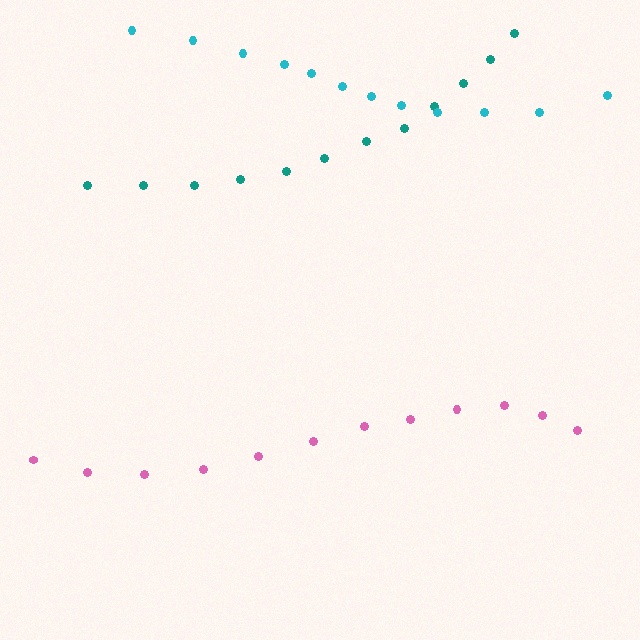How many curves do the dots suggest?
There are 3 distinct paths.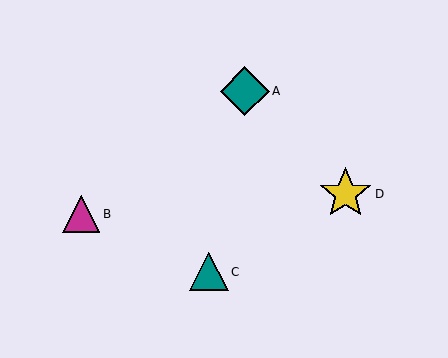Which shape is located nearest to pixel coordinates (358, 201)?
The yellow star (labeled D) at (346, 194) is nearest to that location.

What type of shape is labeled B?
Shape B is a magenta triangle.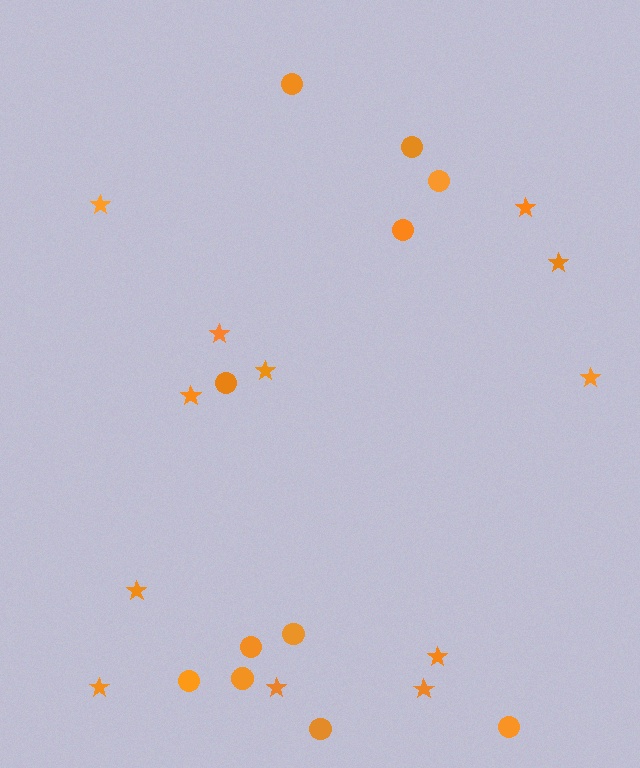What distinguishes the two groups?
There are 2 groups: one group of stars (12) and one group of circles (11).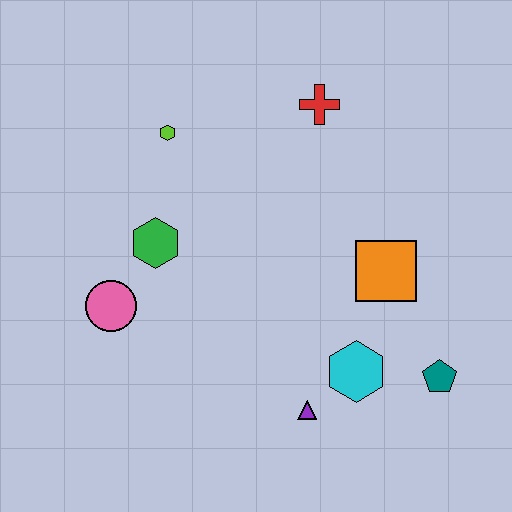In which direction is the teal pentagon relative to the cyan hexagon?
The teal pentagon is to the right of the cyan hexagon.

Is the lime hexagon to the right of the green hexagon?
Yes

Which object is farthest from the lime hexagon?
The teal pentagon is farthest from the lime hexagon.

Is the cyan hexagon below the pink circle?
Yes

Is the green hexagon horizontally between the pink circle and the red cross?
Yes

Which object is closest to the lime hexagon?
The green hexagon is closest to the lime hexagon.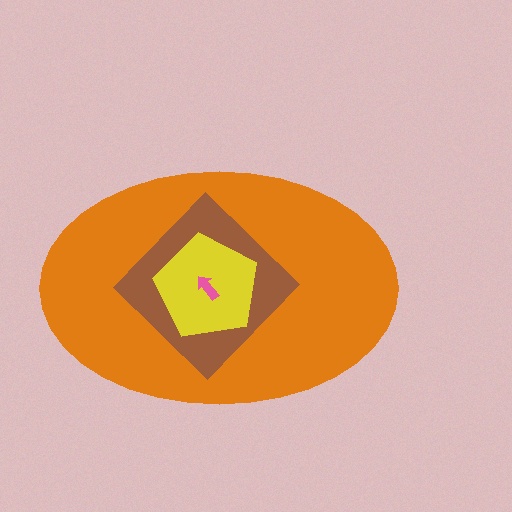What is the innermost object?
The pink arrow.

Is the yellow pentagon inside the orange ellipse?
Yes.